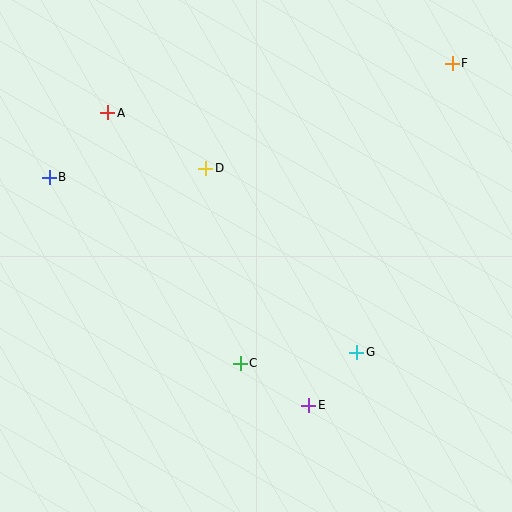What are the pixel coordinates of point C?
Point C is at (240, 363).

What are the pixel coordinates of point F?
Point F is at (452, 63).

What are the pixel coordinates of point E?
Point E is at (309, 405).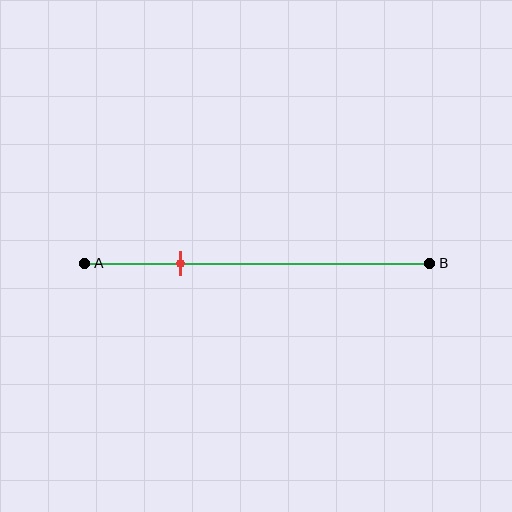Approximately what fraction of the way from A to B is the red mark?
The red mark is approximately 30% of the way from A to B.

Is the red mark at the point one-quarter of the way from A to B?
Yes, the mark is approximately at the one-quarter point.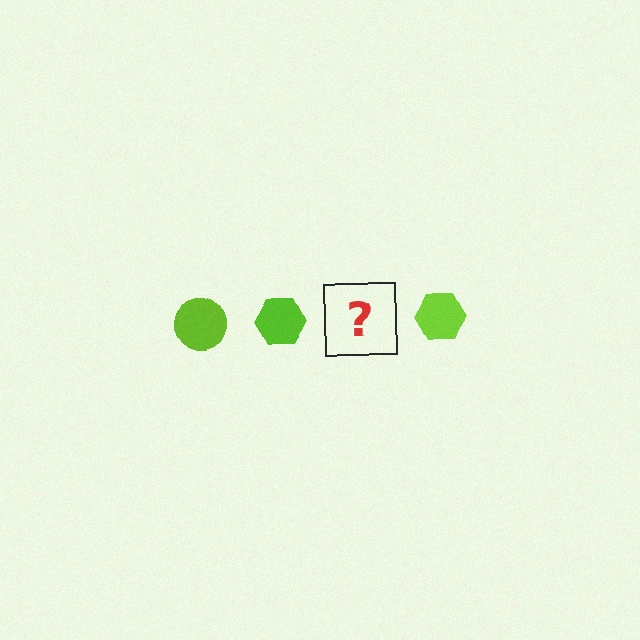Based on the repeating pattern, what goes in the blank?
The blank should be a lime circle.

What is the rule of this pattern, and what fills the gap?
The rule is that the pattern cycles through circle, hexagon shapes in lime. The gap should be filled with a lime circle.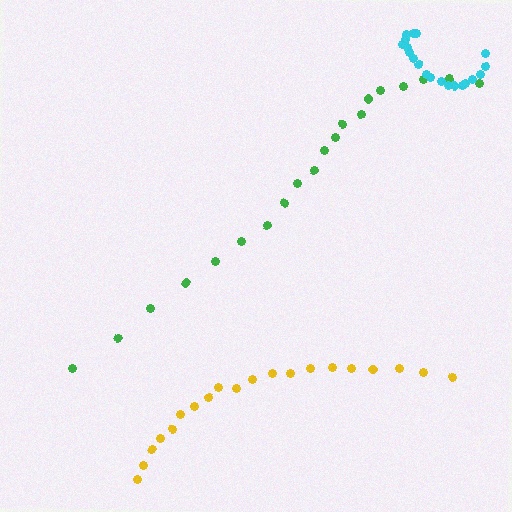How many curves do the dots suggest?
There are 3 distinct paths.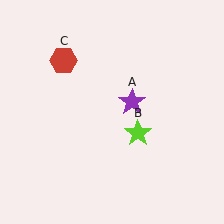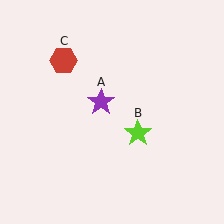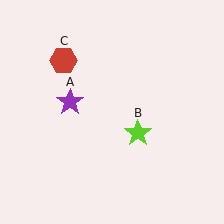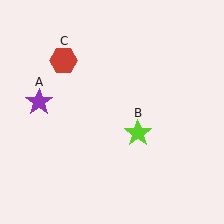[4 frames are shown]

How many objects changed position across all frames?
1 object changed position: purple star (object A).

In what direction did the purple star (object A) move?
The purple star (object A) moved left.